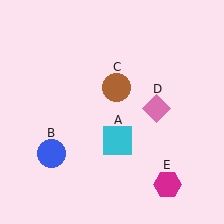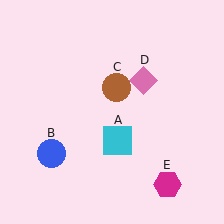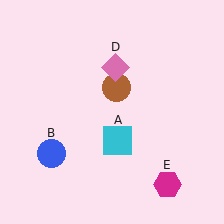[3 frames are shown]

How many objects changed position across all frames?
1 object changed position: pink diamond (object D).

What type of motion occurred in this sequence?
The pink diamond (object D) rotated counterclockwise around the center of the scene.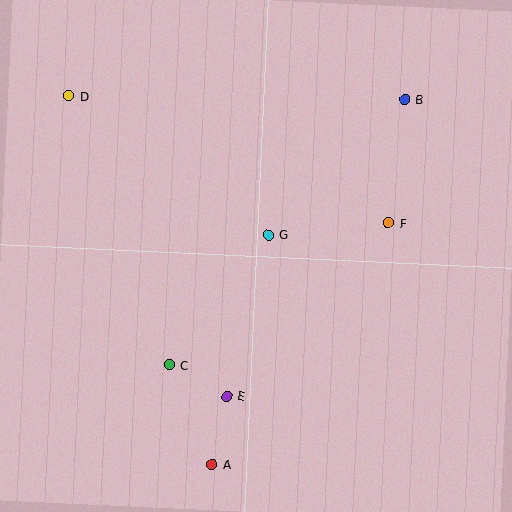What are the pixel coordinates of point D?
Point D is at (69, 96).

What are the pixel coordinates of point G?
Point G is at (268, 235).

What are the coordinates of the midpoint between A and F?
The midpoint between A and F is at (300, 344).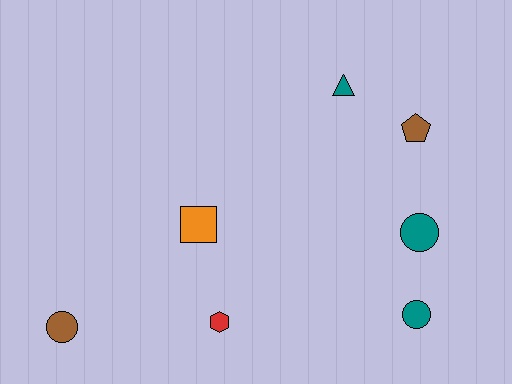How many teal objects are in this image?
There are 3 teal objects.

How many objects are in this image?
There are 7 objects.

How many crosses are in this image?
There are no crosses.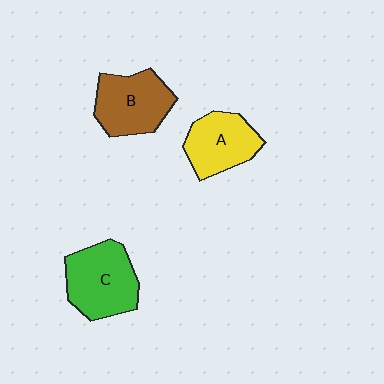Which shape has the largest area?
Shape C (green).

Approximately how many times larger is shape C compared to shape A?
Approximately 1.2 times.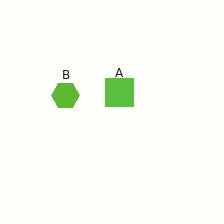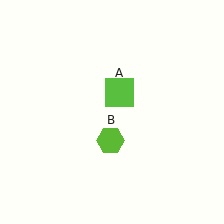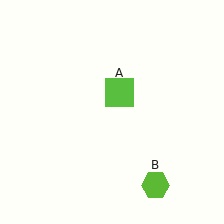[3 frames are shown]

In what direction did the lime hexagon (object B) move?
The lime hexagon (object B) moved down and to the right.